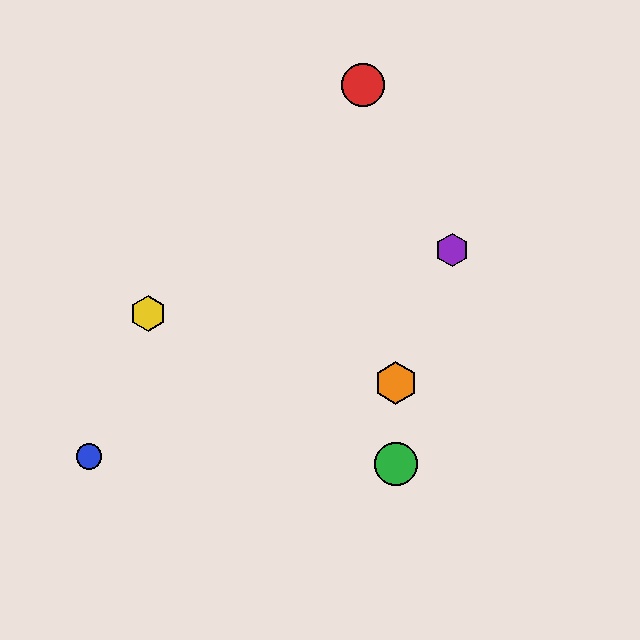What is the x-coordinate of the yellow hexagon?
The yellow hexagon is at x≈148.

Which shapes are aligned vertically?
The green circle, the orange hexagon are aligned vertically.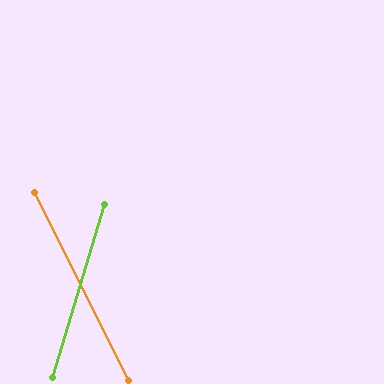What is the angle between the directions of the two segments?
Approximately 43 degrees.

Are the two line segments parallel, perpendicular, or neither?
Neither parallel nor perpendicular — they differ by about 43°.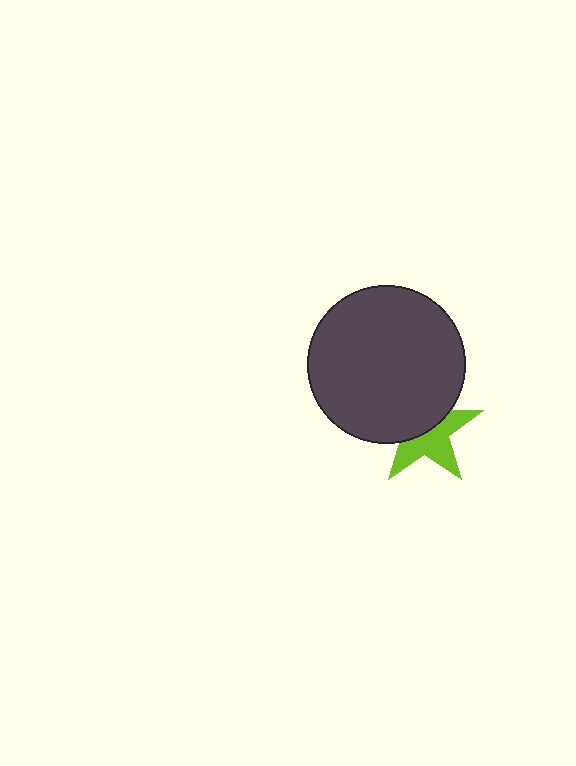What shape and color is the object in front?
The object in front is a dark gray circle.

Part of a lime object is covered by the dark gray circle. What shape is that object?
It is a star.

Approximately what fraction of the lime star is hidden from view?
Roughly 48% of the lime star is hidden behind the dark gray circle.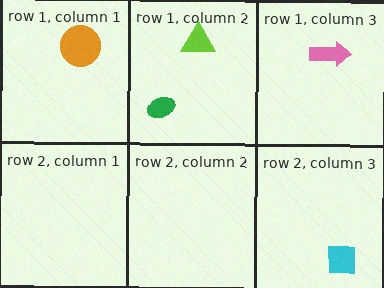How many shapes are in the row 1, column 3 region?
1.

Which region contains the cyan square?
The row 2, column 3 region.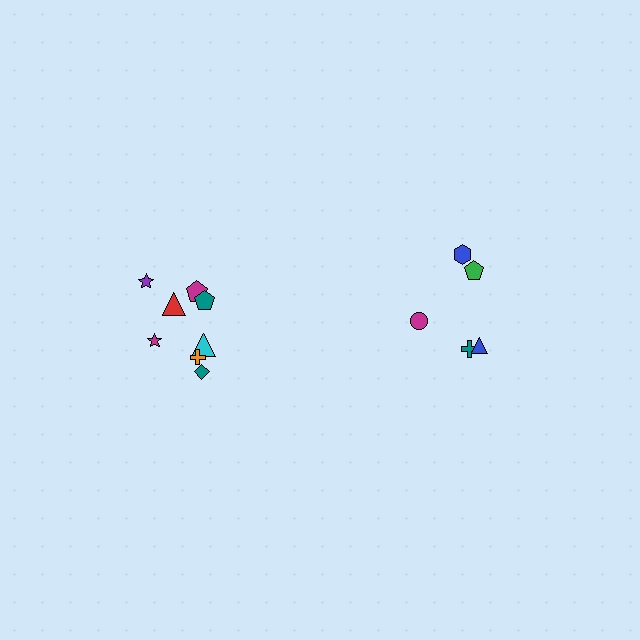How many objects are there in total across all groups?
There are 13 objects.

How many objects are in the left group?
There are 8 objects.